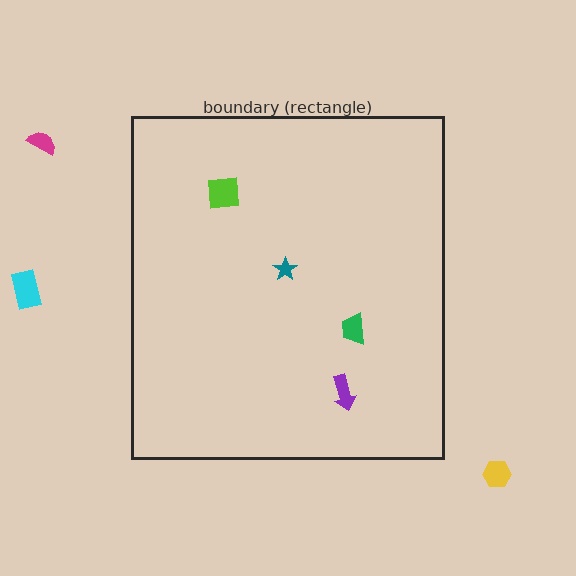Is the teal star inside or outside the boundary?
Inside.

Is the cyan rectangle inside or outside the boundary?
Outside.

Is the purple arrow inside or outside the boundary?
Inside.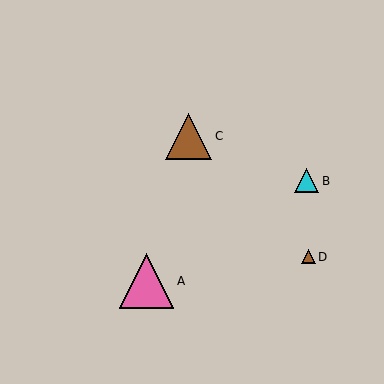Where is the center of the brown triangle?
The center of the brown triangle is at (308, 257).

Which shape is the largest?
The pink triangle (labeled A) is the largest.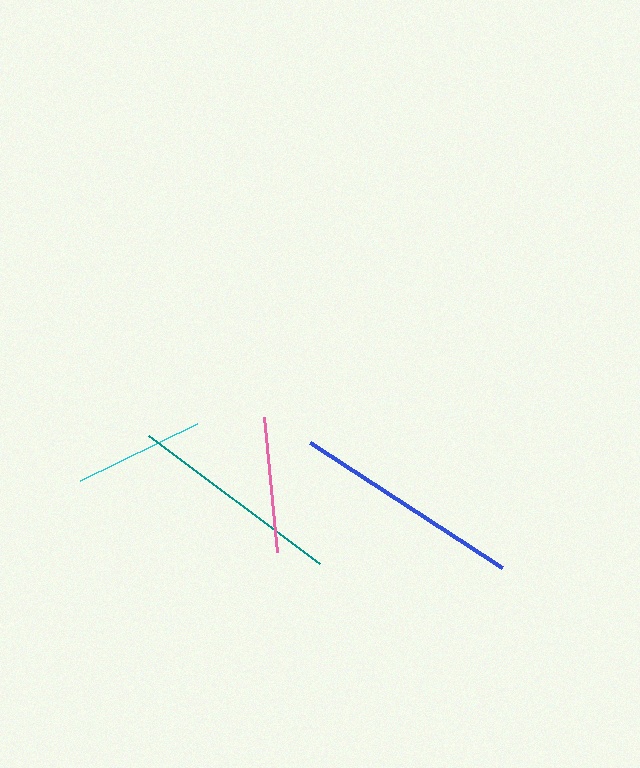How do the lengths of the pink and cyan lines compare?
The pink and cyan lines are approximately the same length.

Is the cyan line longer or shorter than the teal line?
The teal line is longer than the cyan line.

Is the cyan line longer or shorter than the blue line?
The blue line is longer than the cyan line.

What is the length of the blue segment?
The blue segment is approximately 229 pixels long.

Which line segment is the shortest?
The cyan line is the shortest at approximately 131 pixels.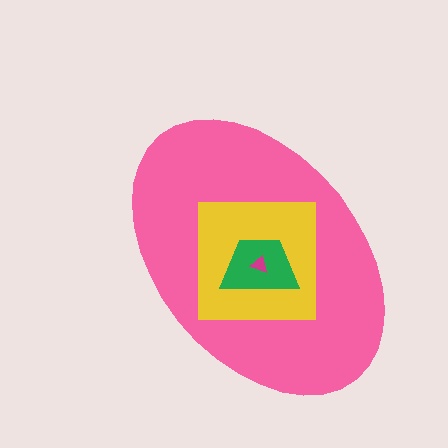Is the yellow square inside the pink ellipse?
Yes.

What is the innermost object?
The magenta triangle.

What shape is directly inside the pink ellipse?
The yellow square.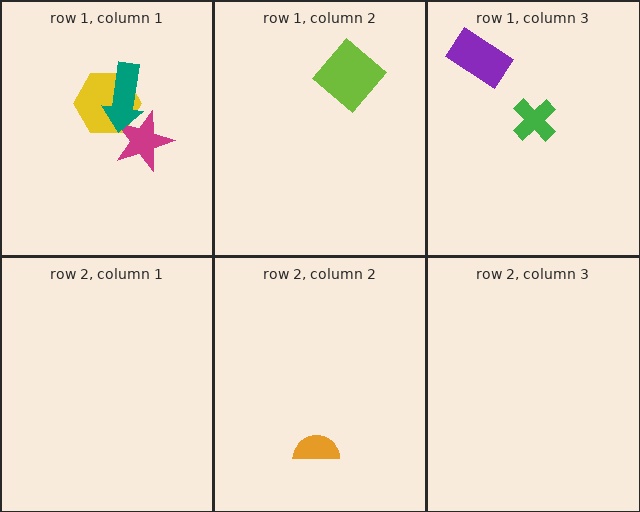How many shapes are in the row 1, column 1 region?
3.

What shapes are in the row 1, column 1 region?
The yellow hexagon, the magenta star, the teal arrow.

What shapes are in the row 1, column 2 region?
The lime diamond.